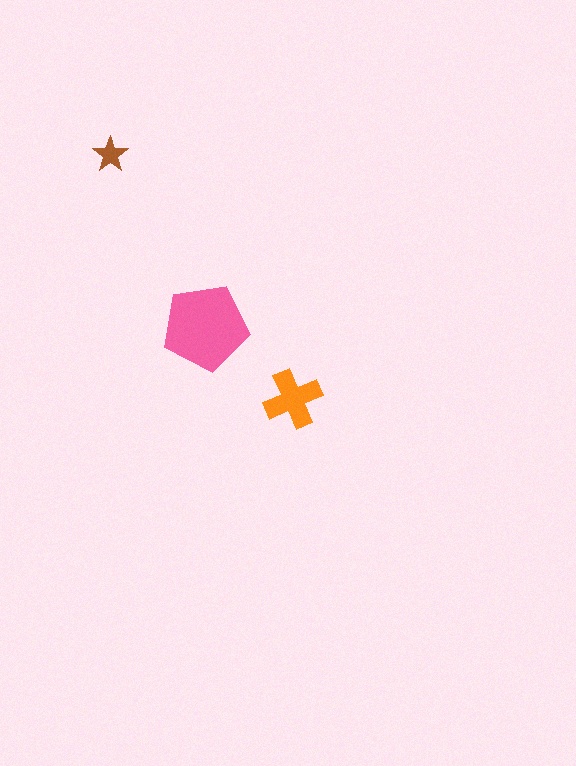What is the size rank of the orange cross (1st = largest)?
2nd.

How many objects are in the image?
There are 3 objects in the image.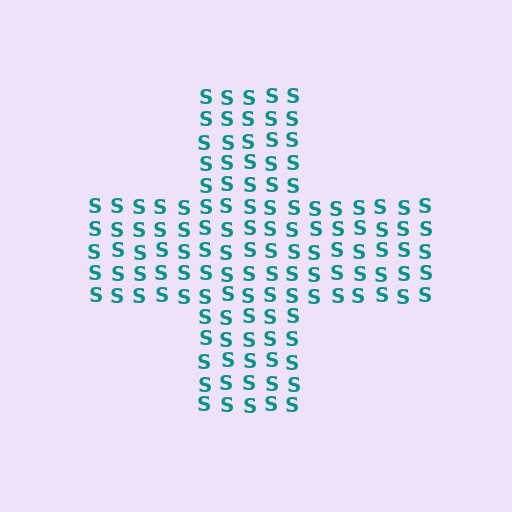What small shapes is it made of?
It is made of small letter S's.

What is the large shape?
The large shape is a cross.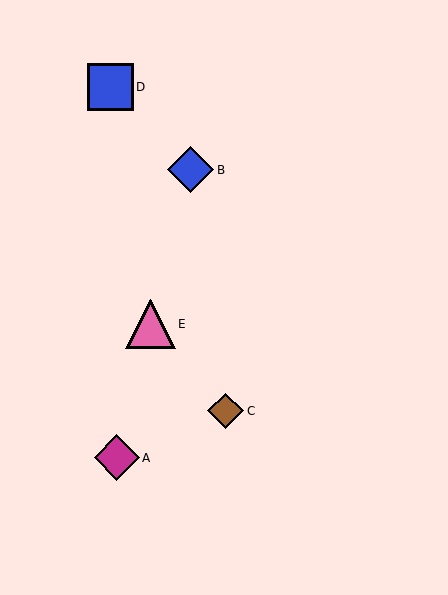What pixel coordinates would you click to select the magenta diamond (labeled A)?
Click at (117, 458) to select the magenta diamond A.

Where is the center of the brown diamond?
The center of the brown diamond is at (226, 411).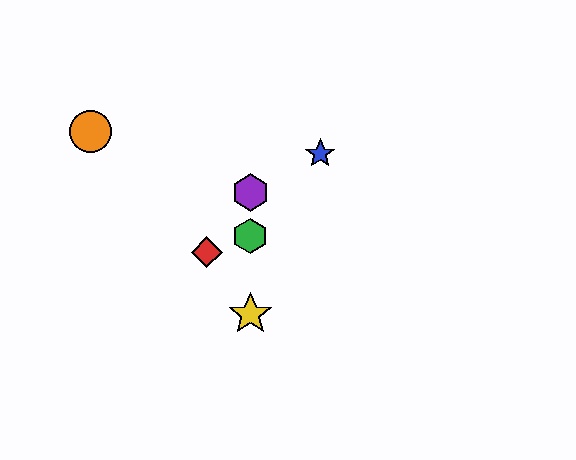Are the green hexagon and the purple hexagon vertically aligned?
Yes, both are at x≈250.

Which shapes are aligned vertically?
The green hexagon, the yellow star, the purple hexagon are aligned vertically.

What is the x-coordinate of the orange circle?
The orange circle is at x≈91.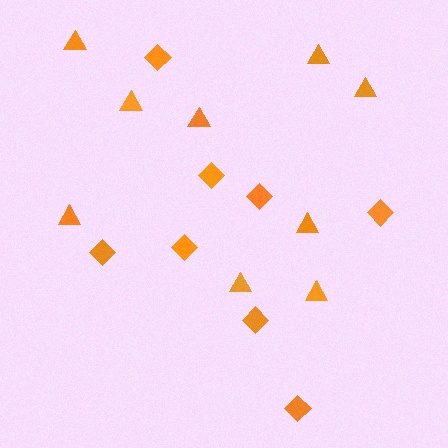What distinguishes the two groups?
There are 2 groups: one group of diamonds (8) and one group of triangles (9).